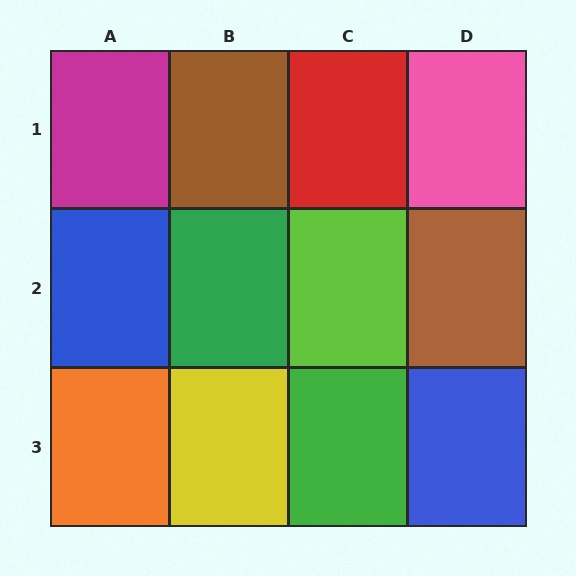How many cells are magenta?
1 cell is magenta.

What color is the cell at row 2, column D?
Brown.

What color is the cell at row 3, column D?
Blue.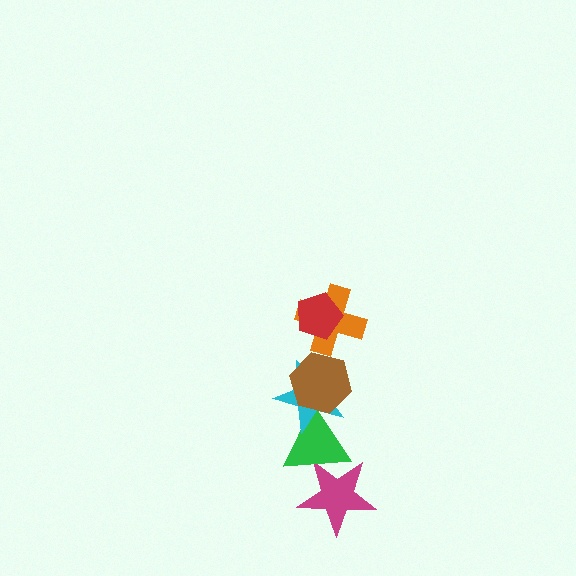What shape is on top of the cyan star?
The brown hexagon is on top of the cyan star.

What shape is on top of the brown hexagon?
The orange cross is on top of the brown hexagon.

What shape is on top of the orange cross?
The red pentagon is on top of the orange cross.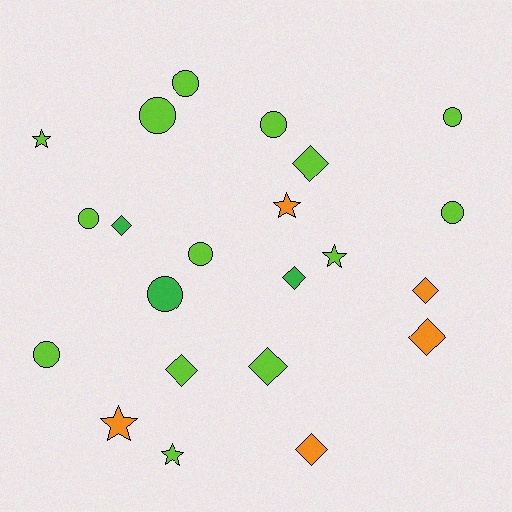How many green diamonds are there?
There are 2 green diamonds.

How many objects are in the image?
There are 22 objects.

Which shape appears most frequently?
Circle, with 9 objects.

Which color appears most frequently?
Lime, with 14 objects.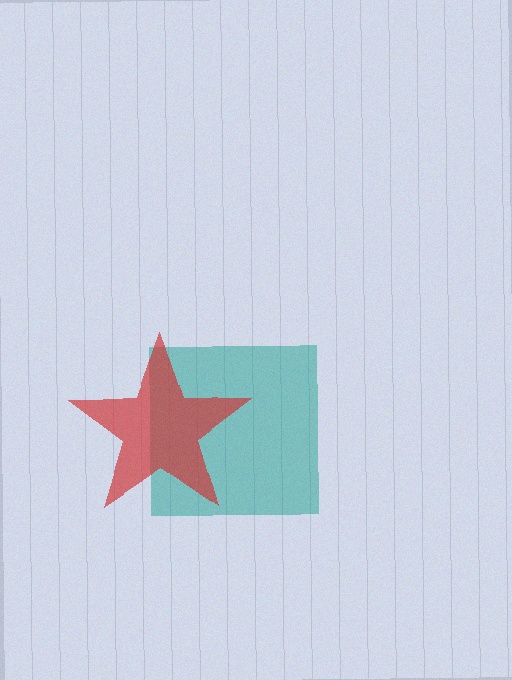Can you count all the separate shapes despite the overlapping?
Yes, there are 2 separate shapes.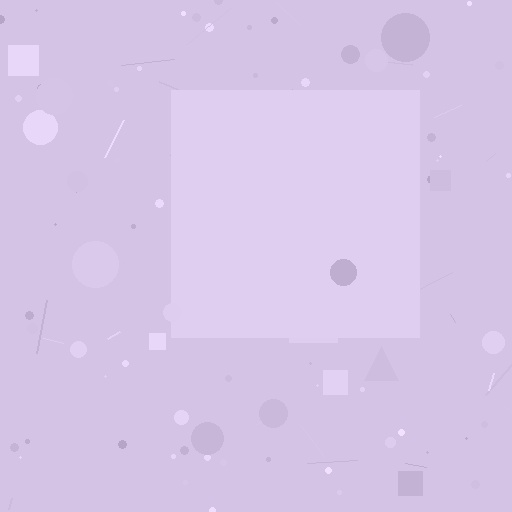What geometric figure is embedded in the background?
A square is embedded in the background.